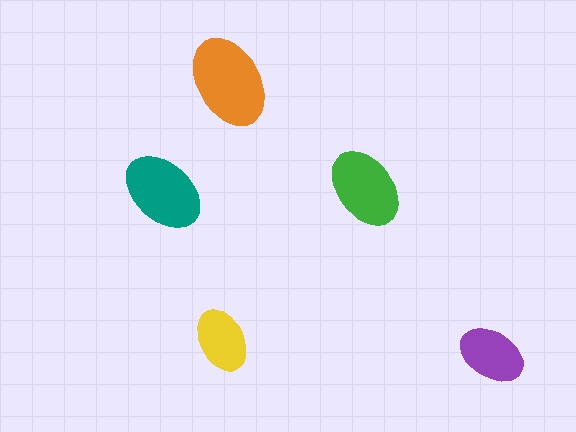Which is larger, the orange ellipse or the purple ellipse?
The orange one.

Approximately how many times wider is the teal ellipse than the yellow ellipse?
About 1.5 times wider.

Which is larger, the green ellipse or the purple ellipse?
The green one.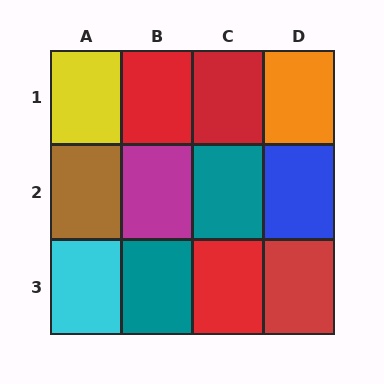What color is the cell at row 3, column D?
Red.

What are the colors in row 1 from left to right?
Yellow, red, red, orange.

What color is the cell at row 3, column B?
Teal.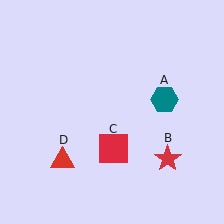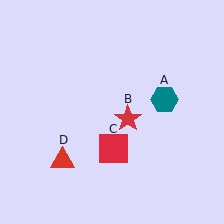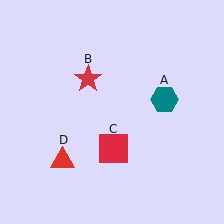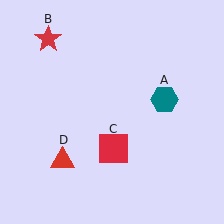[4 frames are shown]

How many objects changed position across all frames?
1 object changed position: red star (object B).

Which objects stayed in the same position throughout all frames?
Teal hexagon (object A) and red square (object C) and red triangle (object D) remained stationary.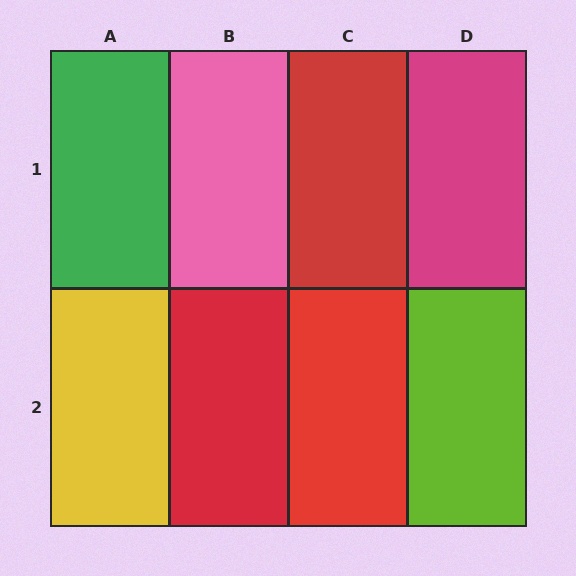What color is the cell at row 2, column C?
Red.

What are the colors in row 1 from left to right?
Green, pink, red, magenta.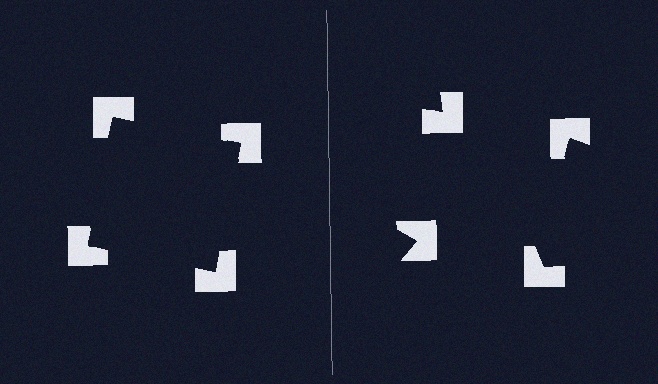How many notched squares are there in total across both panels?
8 — 4 on each side.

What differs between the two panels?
The notched squares are positioned identically on both sides; only the wedge orientations differ. On the left they align to a square; on the right they are misaligned.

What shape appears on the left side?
An illusory square.